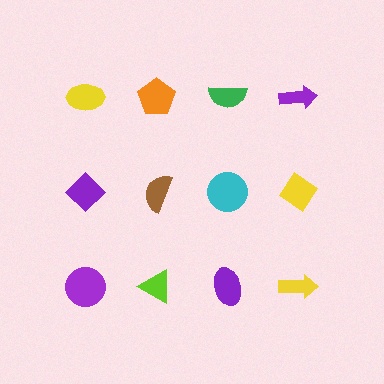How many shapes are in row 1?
4 shapes.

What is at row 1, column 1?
A yellow ellipse.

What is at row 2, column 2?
A brown semicircle.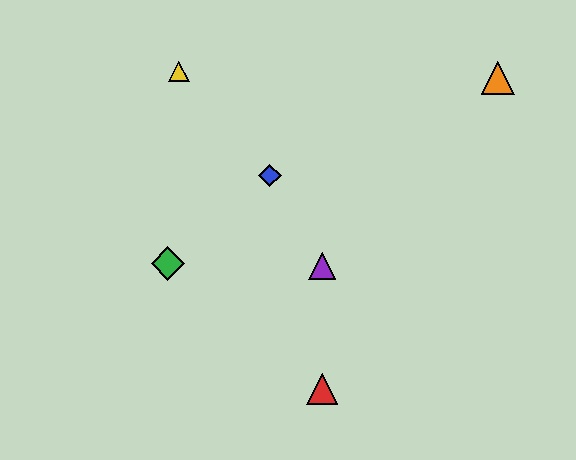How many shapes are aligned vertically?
2 shapes (the red triangle, the purple triangle) are aligned vertically.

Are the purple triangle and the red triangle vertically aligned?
Yes, both are at x≈322.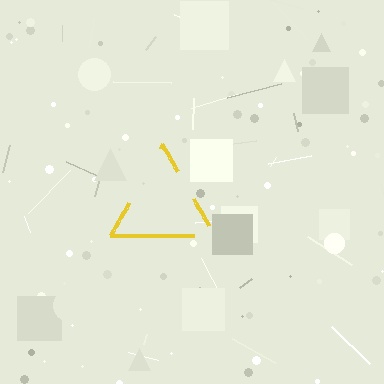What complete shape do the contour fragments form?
The contour fragments form a triangle.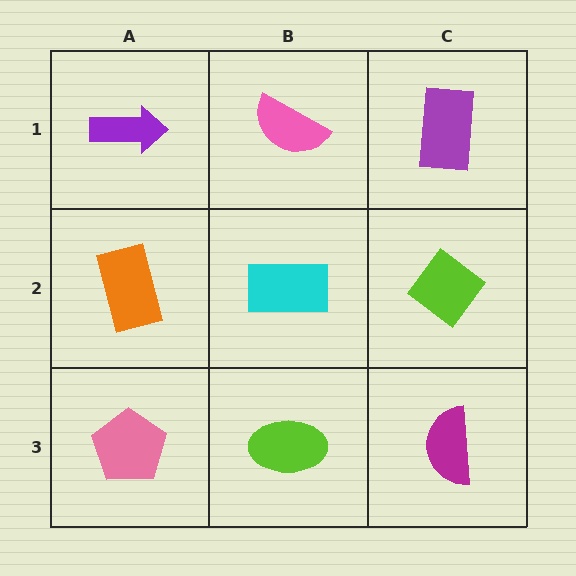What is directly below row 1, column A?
An orange rectangle.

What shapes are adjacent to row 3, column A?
An orange rectangle (row 2, column A), a lime ellipse (row 3, column B).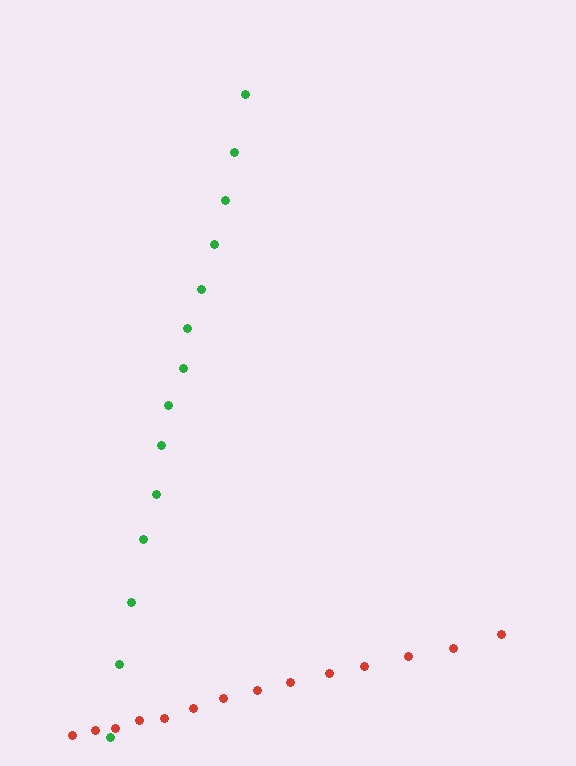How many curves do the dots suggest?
There are 2 distinct paths.